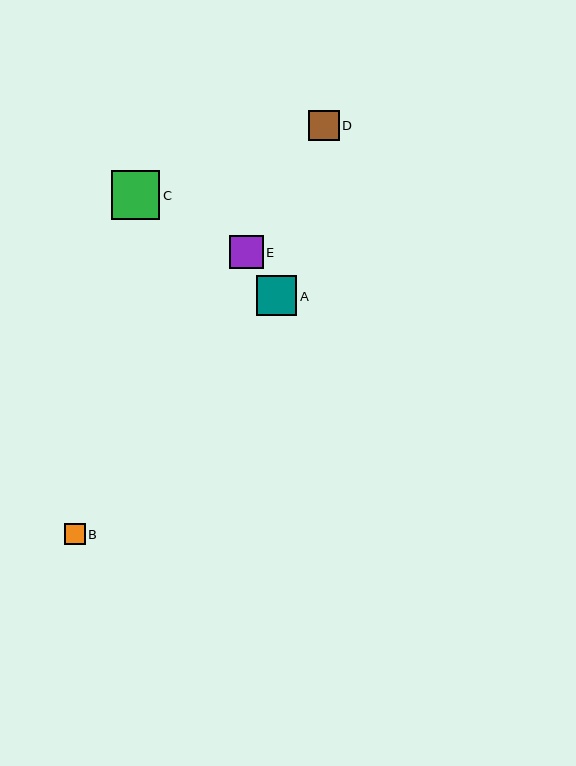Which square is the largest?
Square C is the largest with a size of approximately 48 pixels.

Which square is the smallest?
Square B is the smallest with a size of approximately 21 pixels.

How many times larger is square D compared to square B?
Square D is approximately 1.5 times the size of square B.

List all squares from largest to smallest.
From largest to smallest: C, A, E, D, B.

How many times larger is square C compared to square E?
Square C is approximately 1.4 times the size of square E.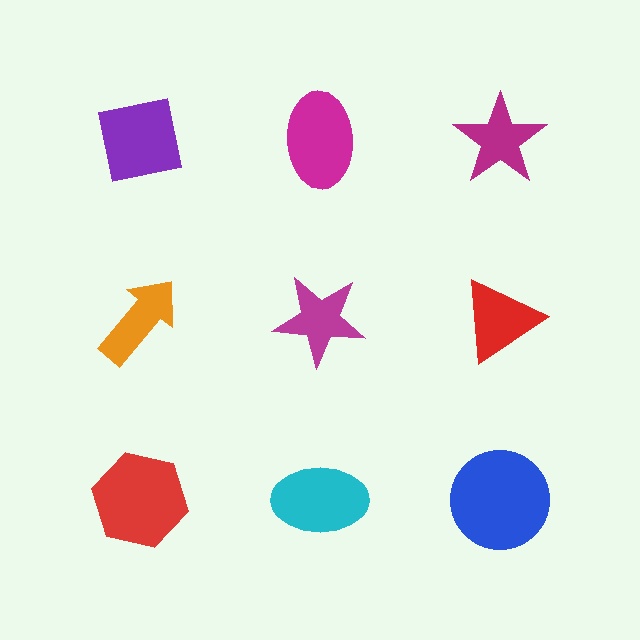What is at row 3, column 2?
A cyan ellipse.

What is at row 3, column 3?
A blue circle.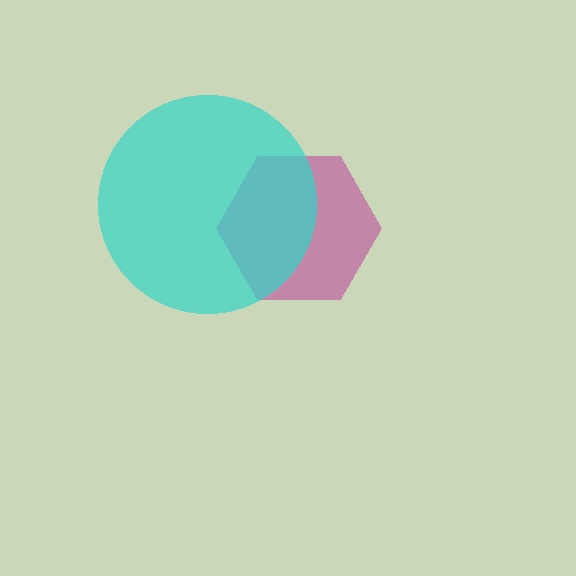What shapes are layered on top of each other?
The layered shapes are: a magenta hexagon, a cyan circle.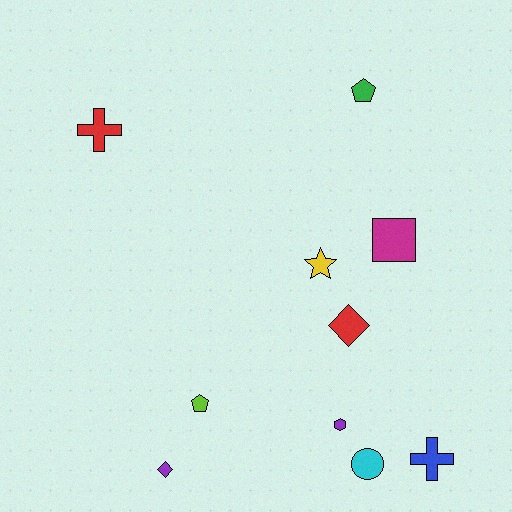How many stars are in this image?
There is 1 star.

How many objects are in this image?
There are 10 objects.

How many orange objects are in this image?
There are no orange objects.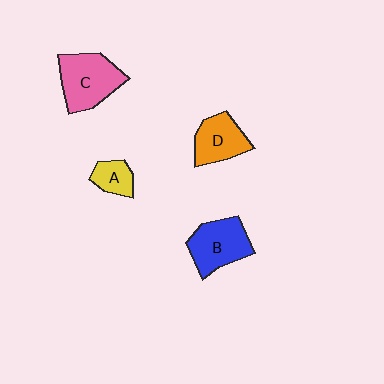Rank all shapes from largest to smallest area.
From largest to smallest: C (pink), B (blue), D (orange), A (yellow).